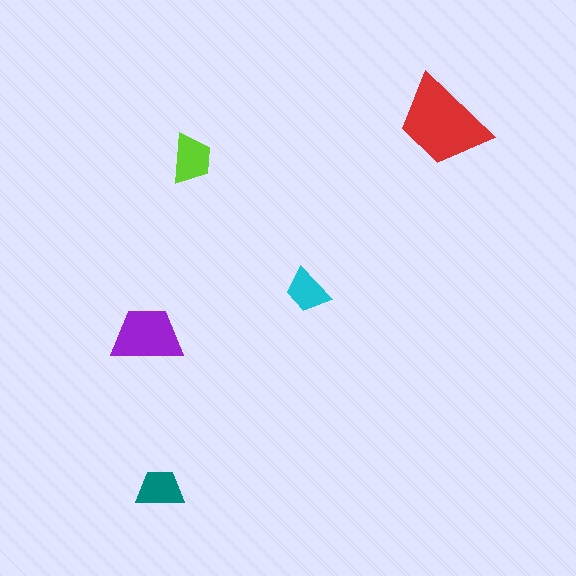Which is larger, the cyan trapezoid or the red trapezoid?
The red one.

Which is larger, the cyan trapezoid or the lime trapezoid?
The lime one.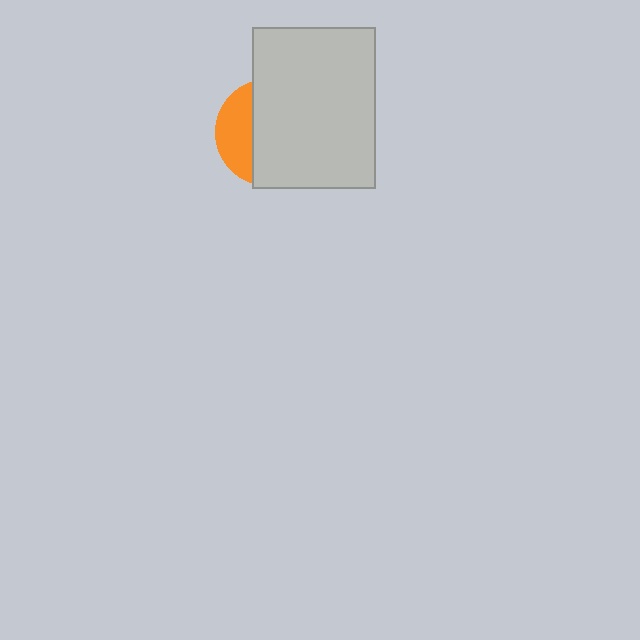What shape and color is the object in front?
The object in front is a light gray rectangle.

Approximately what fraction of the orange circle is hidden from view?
Roughly 70% of the orange circle is hidden behind the light gray rectangle.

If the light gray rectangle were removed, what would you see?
You would see the complete orange circle.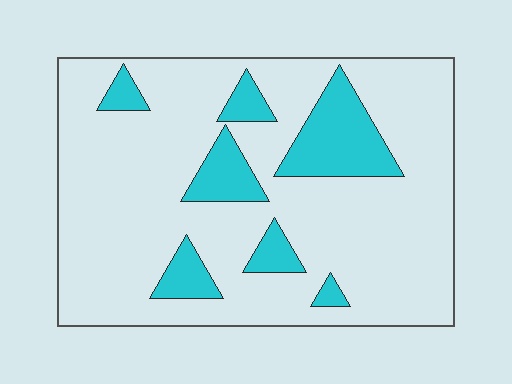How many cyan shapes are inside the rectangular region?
7.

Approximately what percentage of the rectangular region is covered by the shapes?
Approximately 20%.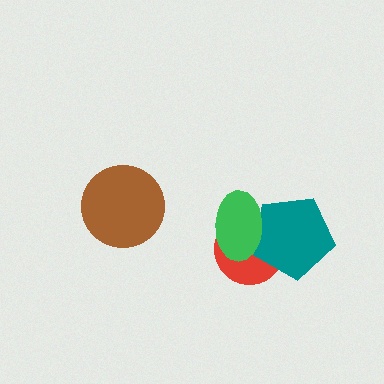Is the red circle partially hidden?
Yes, it is partially covered by another shape.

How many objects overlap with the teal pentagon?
2 objects overlap with the teal pentagon.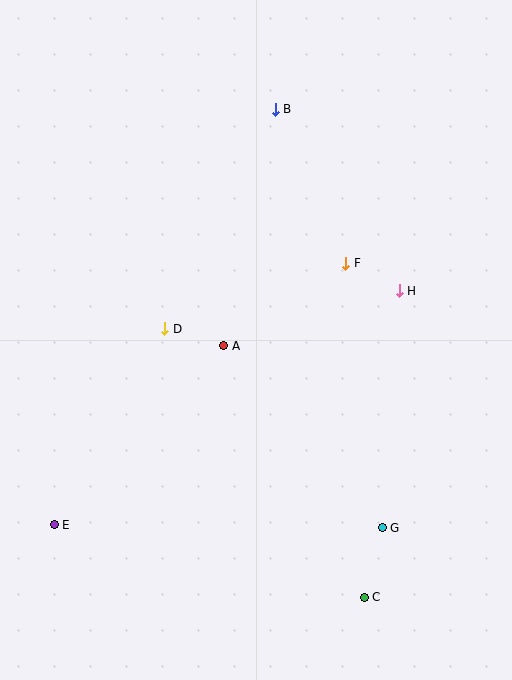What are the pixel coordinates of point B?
Point B is at (275, 109).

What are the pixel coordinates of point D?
Point D is at (165, 329).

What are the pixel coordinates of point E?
Point E is at (54, 525).